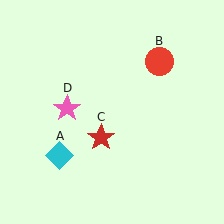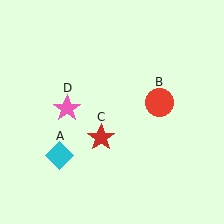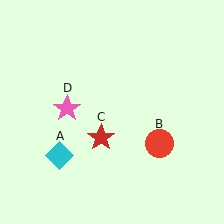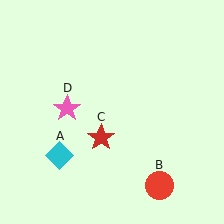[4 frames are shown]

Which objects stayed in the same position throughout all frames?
Cyan diamond (object A) and red star (object C) and pink star (object D) remained stationary.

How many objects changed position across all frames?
1 object changed position: red circle (object B).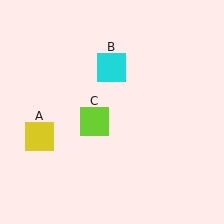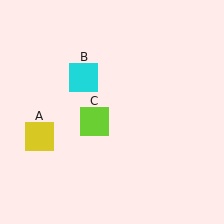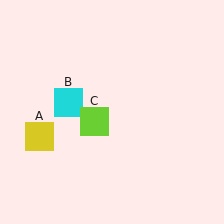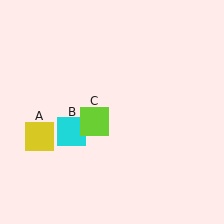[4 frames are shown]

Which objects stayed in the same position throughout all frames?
Yellow square (object A) and lime square (object C) remained stationary.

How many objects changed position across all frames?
1 object changed position: cyan square (object B).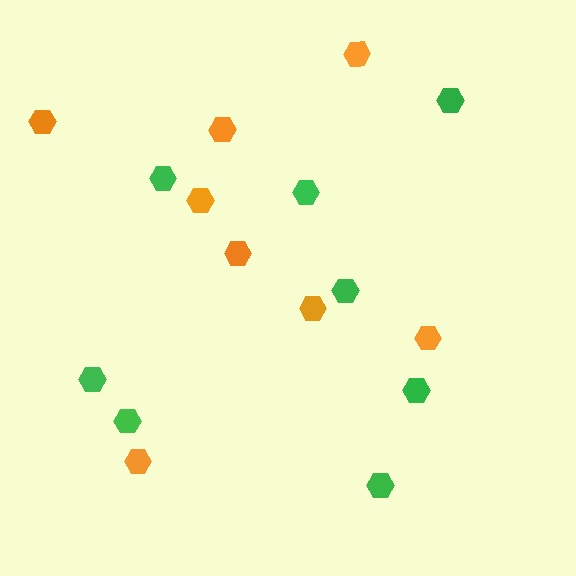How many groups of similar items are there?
There are 2 groups: one group of green hexagons (8) and one group of orange hexagons (8).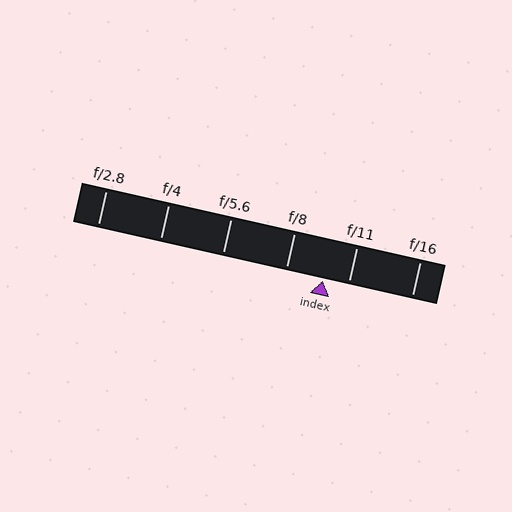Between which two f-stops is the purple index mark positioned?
The index mark is between f/8 and f/11.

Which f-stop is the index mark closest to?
The index mark is closest to f/11.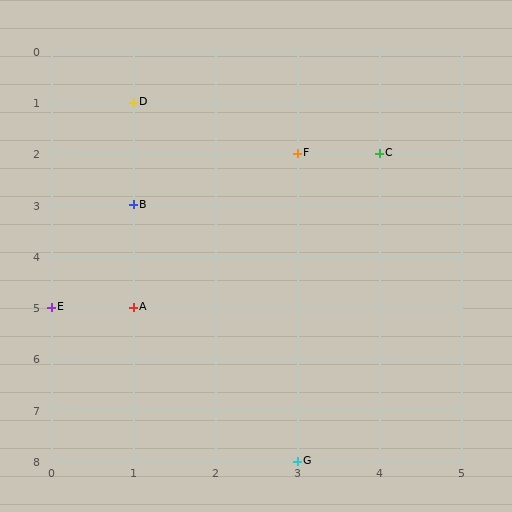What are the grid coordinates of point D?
Point D is at grid coordinates (1, 1).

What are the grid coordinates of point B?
Point B is at grid coordinates (1, 3).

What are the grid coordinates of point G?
Point G is at grid coordinates (3, 8).